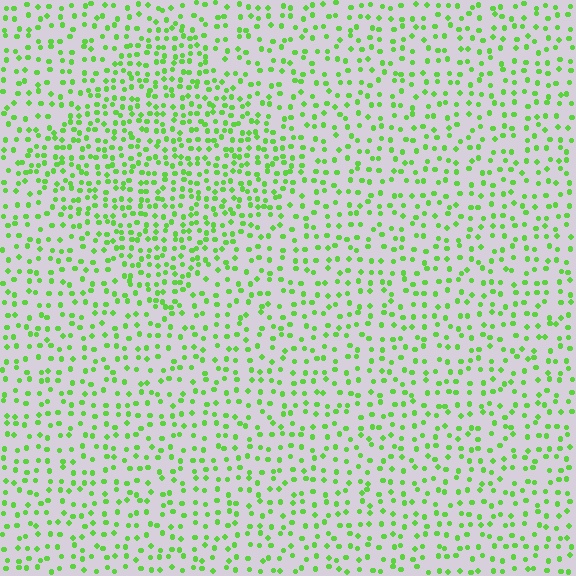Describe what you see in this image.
The image contains small lime elements arranged at two different densities. A diamond-shaped region is visible where the elements are more densely packed than the surrounding area.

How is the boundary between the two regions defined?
The boundary is defined by a change in element density (approximately 1.7x ratio). All elements are the same color, size, and shape.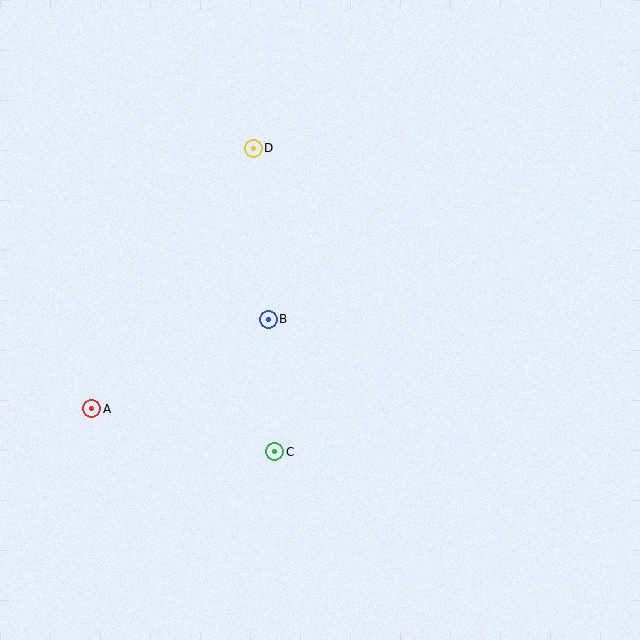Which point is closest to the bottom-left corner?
Point A is closest to the bottom-left corner.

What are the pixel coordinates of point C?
Point C is at (275, 452).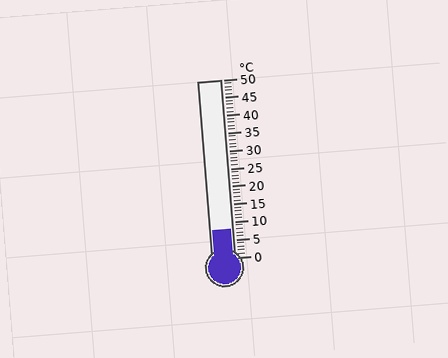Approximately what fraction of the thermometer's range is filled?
The thermometer is filled to approximately 15% of its range.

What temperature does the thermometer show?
The thermometer shows approximately 8°C.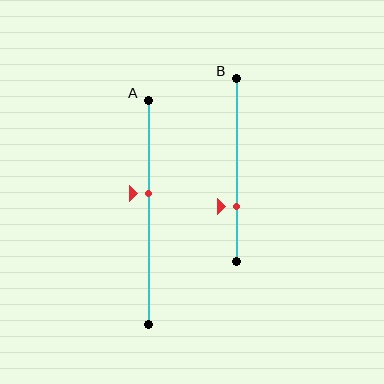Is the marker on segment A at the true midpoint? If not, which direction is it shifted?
No, the marker on segment A is shifted upward by about 8% of the segment length.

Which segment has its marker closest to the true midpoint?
Segment A has its marker closest to the true midpoint.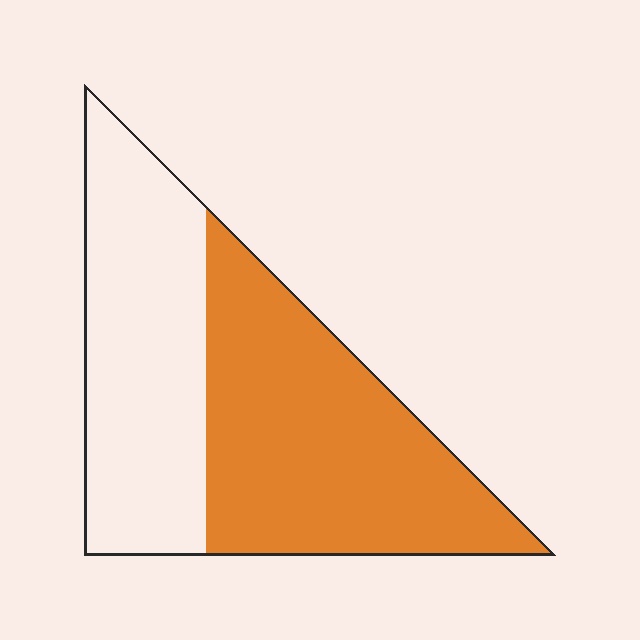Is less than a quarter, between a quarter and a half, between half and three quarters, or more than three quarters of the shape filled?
Between half and three quarters.